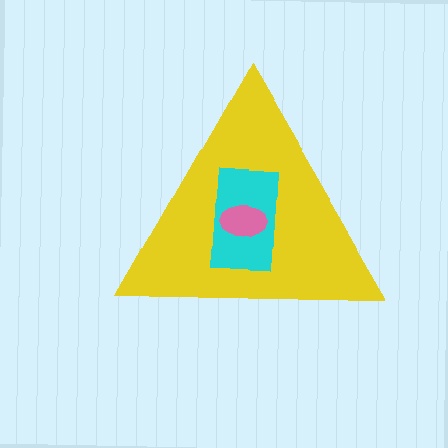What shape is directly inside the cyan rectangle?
The pink ellipse.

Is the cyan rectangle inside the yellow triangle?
Yes.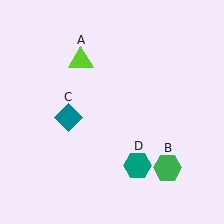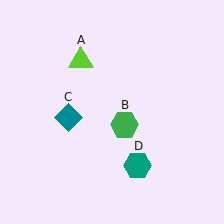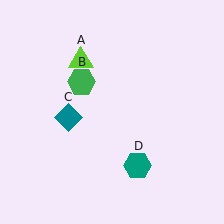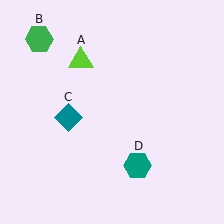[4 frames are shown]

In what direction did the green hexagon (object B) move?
The green hexagon (object B) moved up and to the left.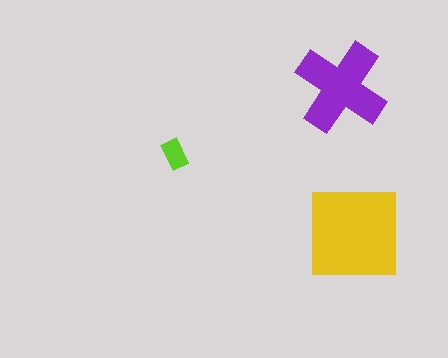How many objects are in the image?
There are 3 objects in the image.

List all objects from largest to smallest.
The yellow square, the purple cross, the lime rectangle.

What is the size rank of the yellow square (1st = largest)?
1st.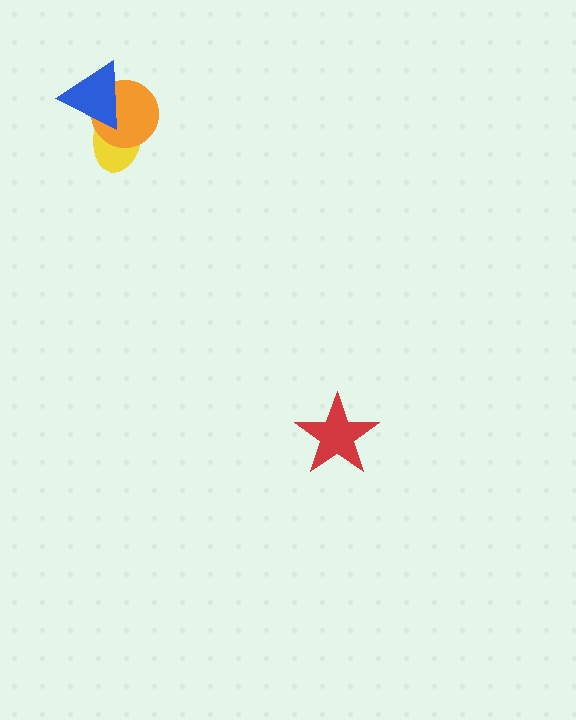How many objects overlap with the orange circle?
2 objects overlap with the orange circle.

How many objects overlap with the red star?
0 objects overlap with the red star.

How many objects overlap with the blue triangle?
2 objects overlap with the blue triangle.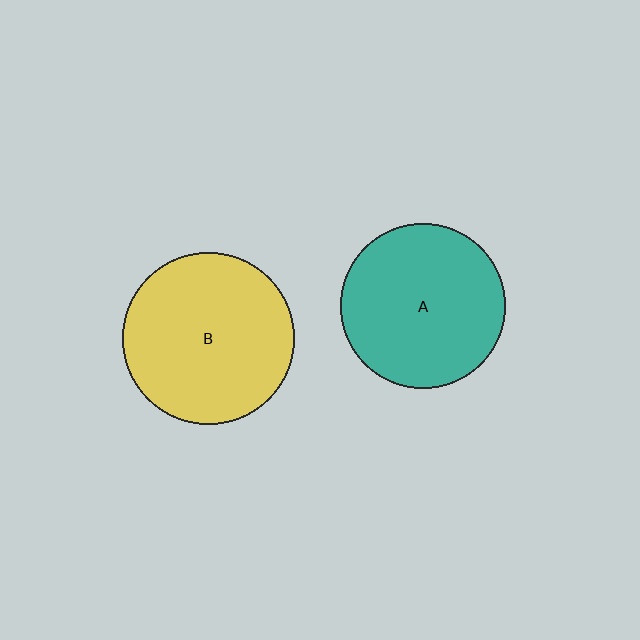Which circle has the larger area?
Circle B (yellow).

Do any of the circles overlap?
No, none of the circles overlap.